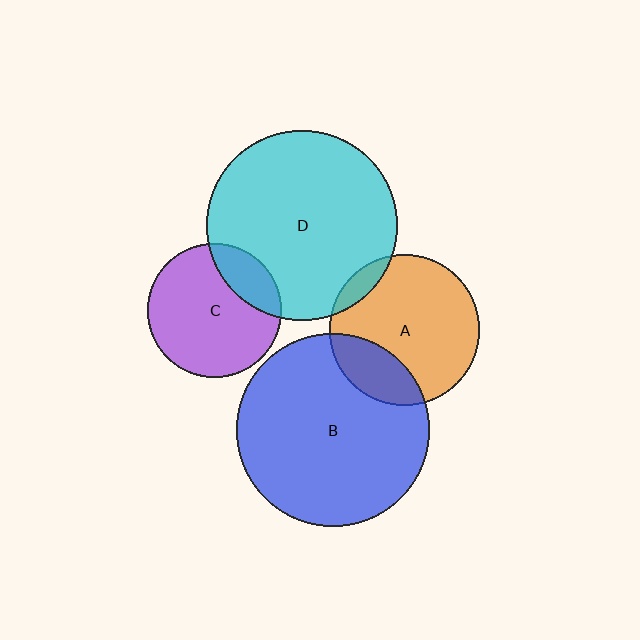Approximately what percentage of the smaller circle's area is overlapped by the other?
Approximately 20%.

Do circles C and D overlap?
Yes.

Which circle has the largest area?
Circle B (blue).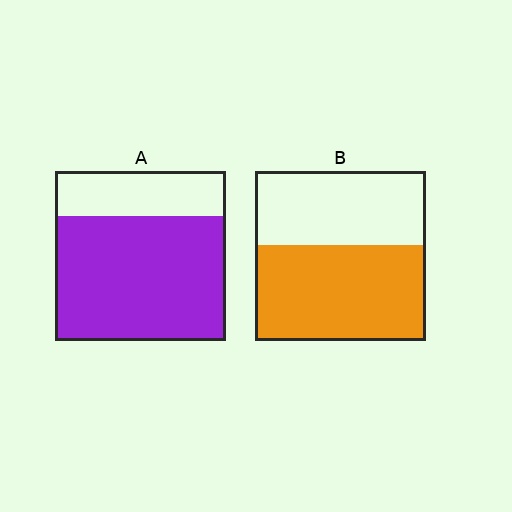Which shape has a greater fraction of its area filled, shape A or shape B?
Shape A.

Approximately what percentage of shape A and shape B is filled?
A is approximately 75% and B is approximately 55%.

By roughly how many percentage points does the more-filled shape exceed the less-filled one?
By roughly 15 percentage points (A over B).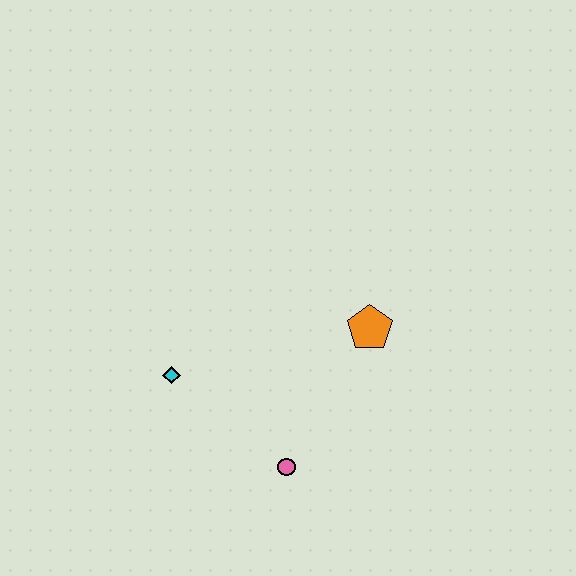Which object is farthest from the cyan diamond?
The orange pentagon is farthest from the cyan diamond.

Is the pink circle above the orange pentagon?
No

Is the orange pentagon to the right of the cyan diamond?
Yes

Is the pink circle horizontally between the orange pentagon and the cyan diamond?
Yes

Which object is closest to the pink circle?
The cyan diamond is closest to the pink circle.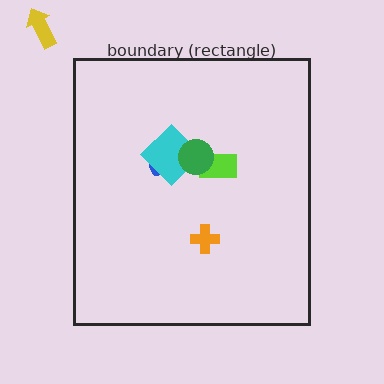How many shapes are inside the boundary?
5 inside, 1 outside.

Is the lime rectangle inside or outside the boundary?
Inside.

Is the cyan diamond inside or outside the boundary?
Inside.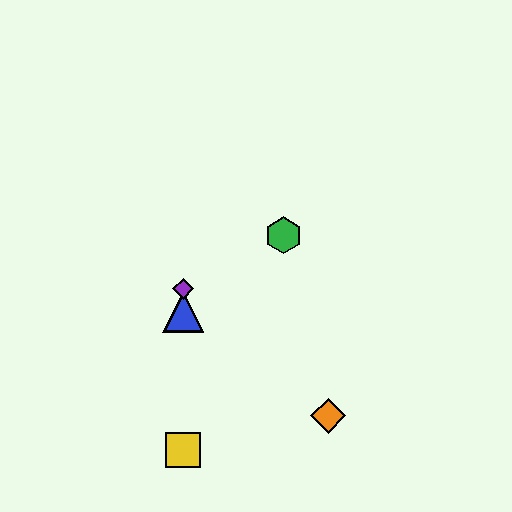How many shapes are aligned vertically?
4 shapes (the red triangle, the blue triangle, the yellow square, the purple diamond) are aligned vertically.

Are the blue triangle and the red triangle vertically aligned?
Yes, both are at x≈183.